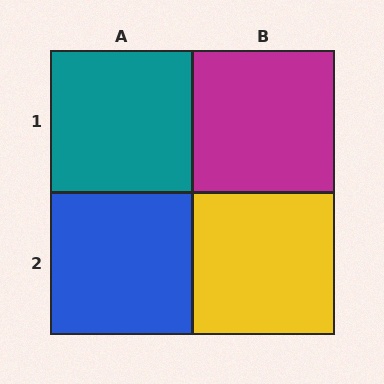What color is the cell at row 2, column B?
Yellow.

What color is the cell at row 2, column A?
Blue.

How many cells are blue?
1 cell is blue.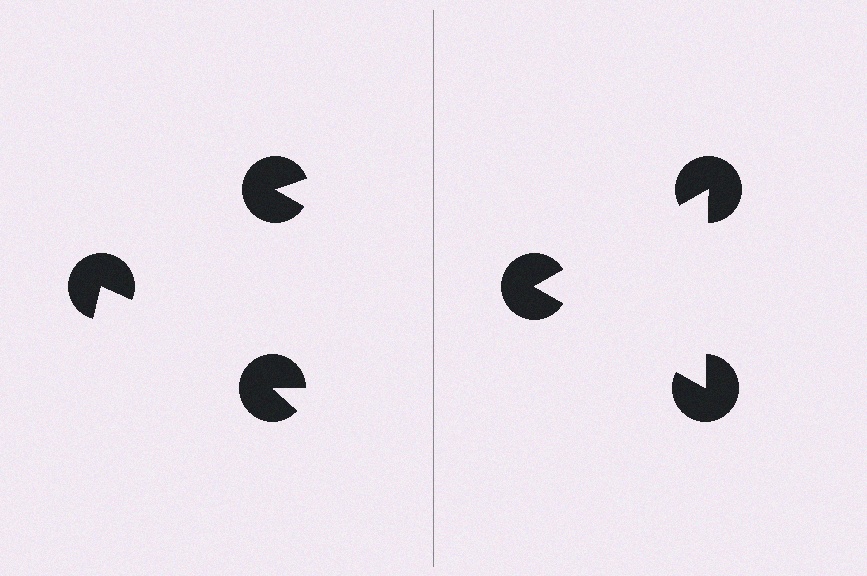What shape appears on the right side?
An illusory triangle.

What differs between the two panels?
The pac-man discs are positioned identically on both sides; only the wedge orientations differ. On the right they align to a triangle; on the left they are misaligned.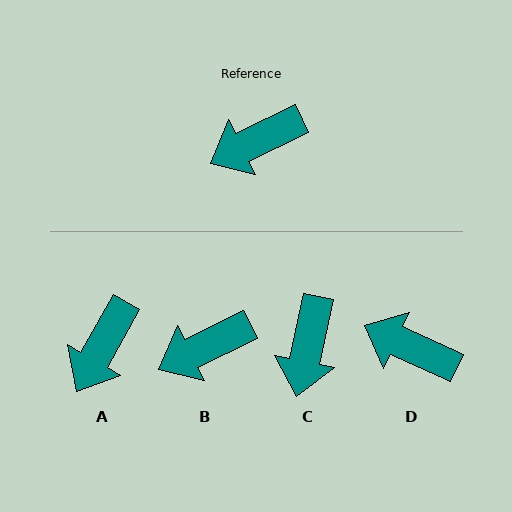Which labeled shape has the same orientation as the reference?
B.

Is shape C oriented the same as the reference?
No, it is off by about 52 degrees.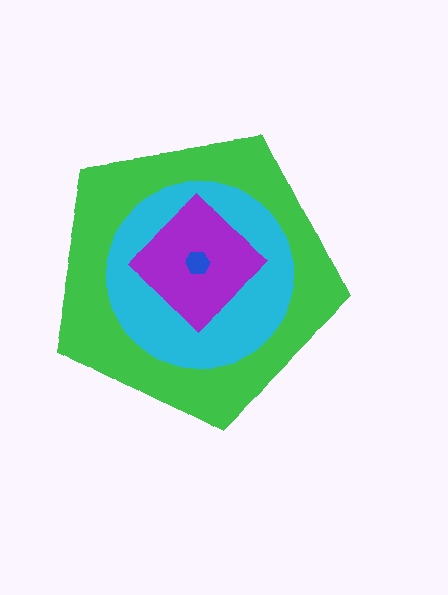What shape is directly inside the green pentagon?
The cyan circle.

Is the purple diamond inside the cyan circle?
Yes.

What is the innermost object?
The blue hexagon.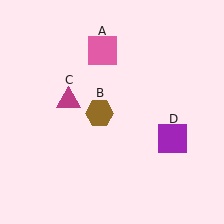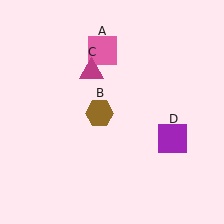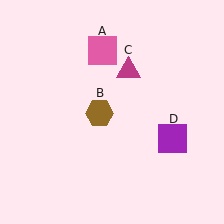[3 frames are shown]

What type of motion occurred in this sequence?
The magenta triangle (object C) rotated clockwise around the center of the scene.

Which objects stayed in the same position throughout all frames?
Pink square (object A) and brown hexagon (object B) and purple square (object D) remained stationary.